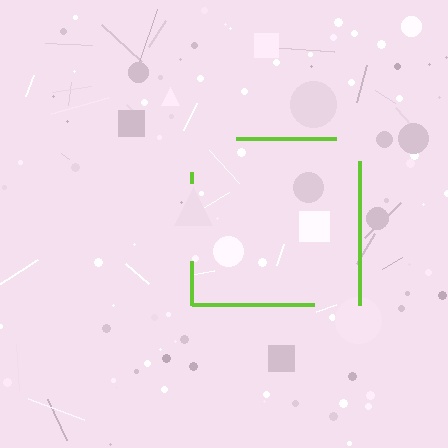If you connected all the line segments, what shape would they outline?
They would outline a square.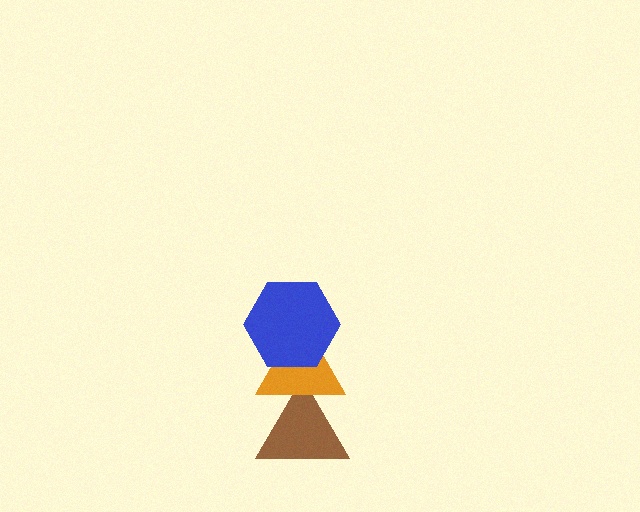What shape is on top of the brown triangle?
The orange triangle is on top of the brown triangle.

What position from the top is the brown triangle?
The brown triangle is 3rd from the top.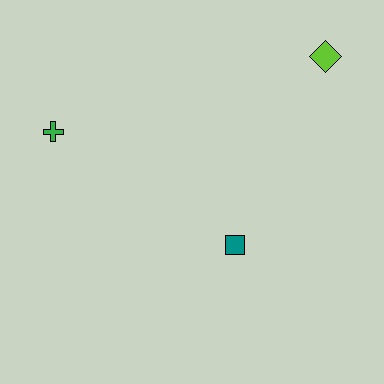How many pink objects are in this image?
There are no pink objects.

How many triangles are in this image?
There are no triangles.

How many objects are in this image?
There are 3 objects.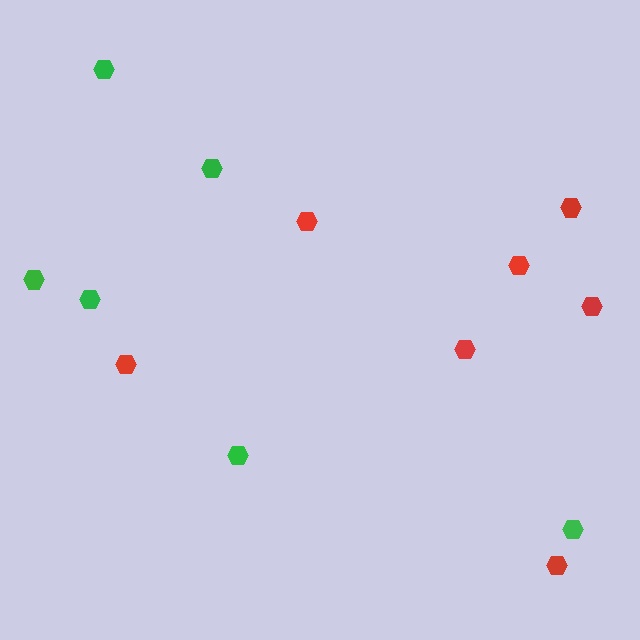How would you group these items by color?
There are 2 groups: one group of red hexagons (7) and one group of green hexagons (6).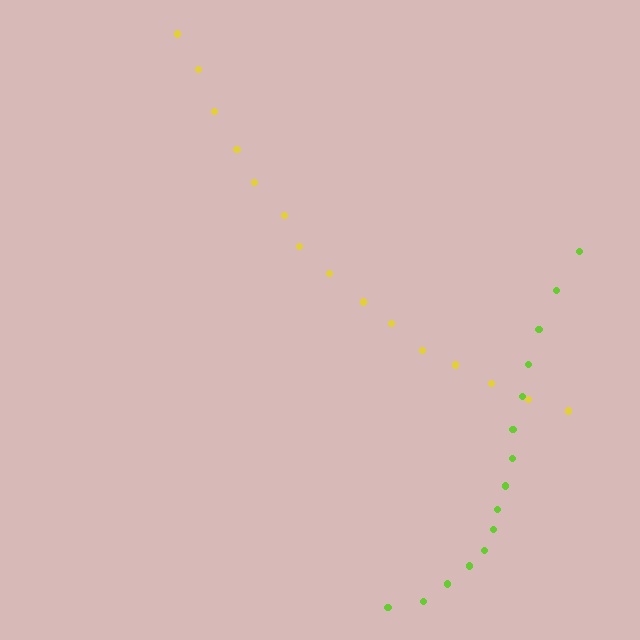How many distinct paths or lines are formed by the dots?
There are 2 distinct paths.